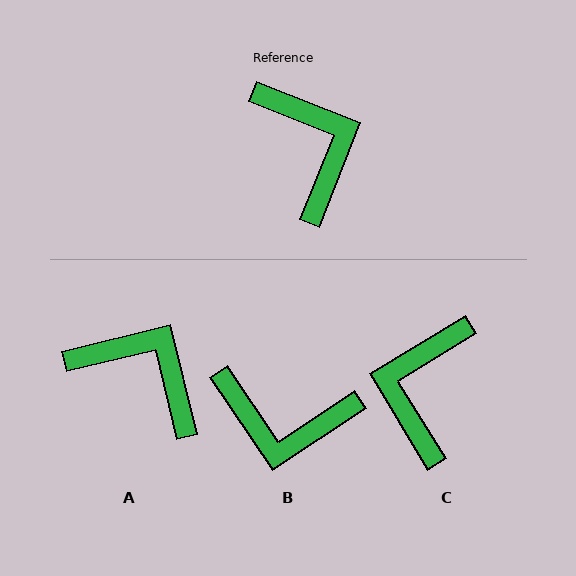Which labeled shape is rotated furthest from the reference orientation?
C, about 143 degrees away.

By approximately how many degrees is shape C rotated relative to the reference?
Approximately 143 degrees counter-clockwise.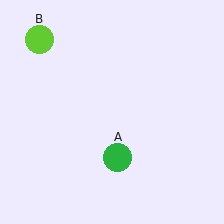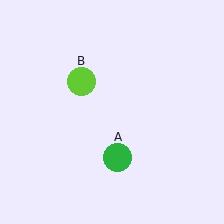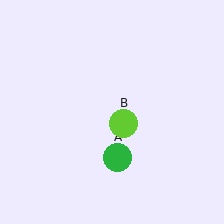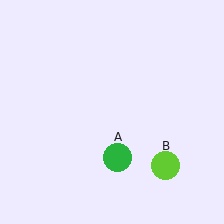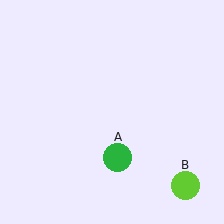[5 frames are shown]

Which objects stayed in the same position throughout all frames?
Green circle (object A) remained stationary.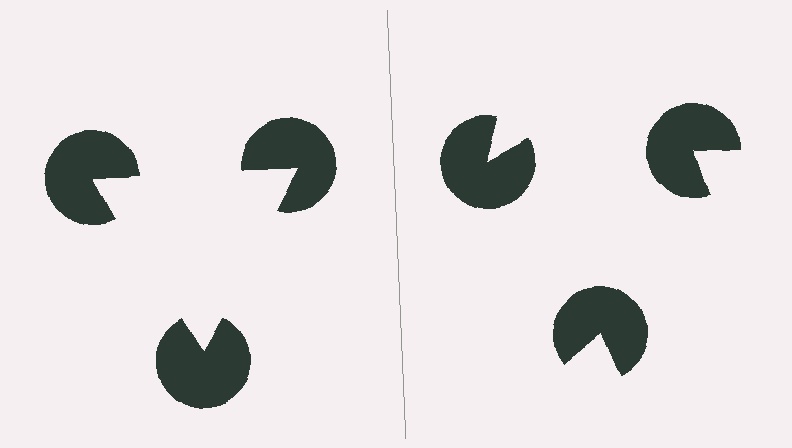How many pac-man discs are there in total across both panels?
6 — 3 on each side.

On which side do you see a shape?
An illusory triangle appears on the left side. On the right side the wedge cuts are rotated, so no coherent shape forms.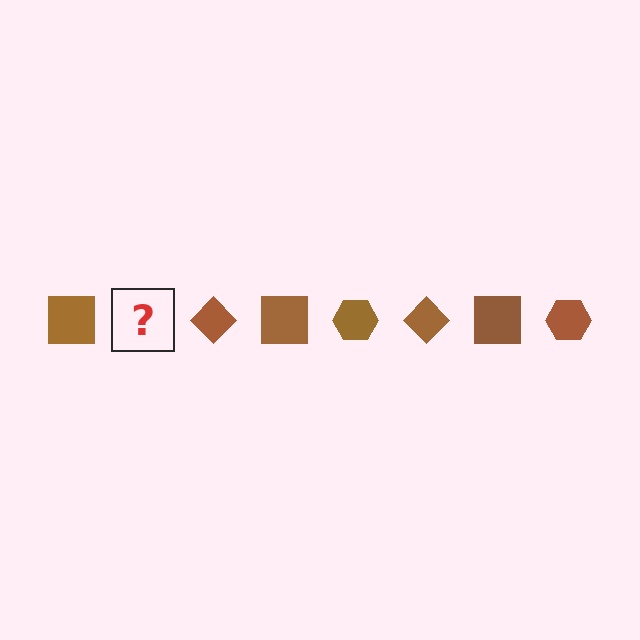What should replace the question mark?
The question mark should be replaced with a brown hexagon.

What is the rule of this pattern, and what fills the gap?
The rule is that the pattern cycles through square, hexagon, diamond shapes in brown. The gap should be filled with a brown hexagon.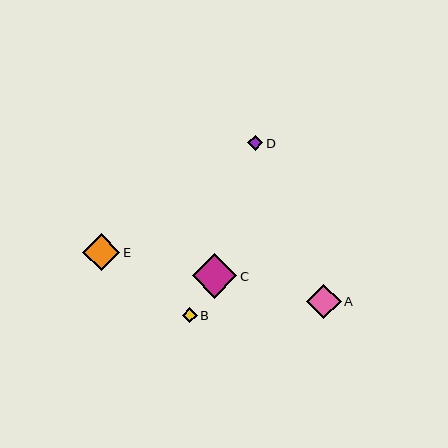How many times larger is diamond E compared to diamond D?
Diamond E is approximately 2.5 times the size of diamond D.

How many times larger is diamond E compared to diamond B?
Diamond E is approximately 2.5 times the size of diamond B.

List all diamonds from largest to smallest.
From largest to smallest: C, E, A, D, B.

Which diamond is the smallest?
Diamond B is the smallest with a size of approximately 15 pixels.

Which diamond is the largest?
Diamond C is the largest with a size of approximately 45 pixels.